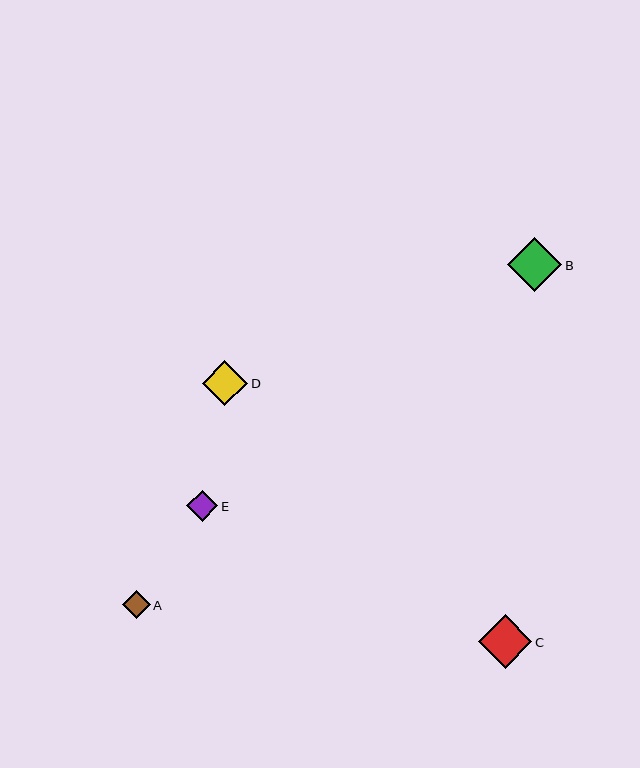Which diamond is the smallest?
Diamond A is the smallest with a size of approximately 28 pixels.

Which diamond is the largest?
Diamond B is the largest with a size of approximately 54 pixels.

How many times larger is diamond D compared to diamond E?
Diamond D is approximately 1.4 times the size of diamond E.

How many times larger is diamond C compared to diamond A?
Diamond C is approximately 1.9 times the size of diamond A.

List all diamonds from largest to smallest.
From largest to smallest: B, C, D, E, A.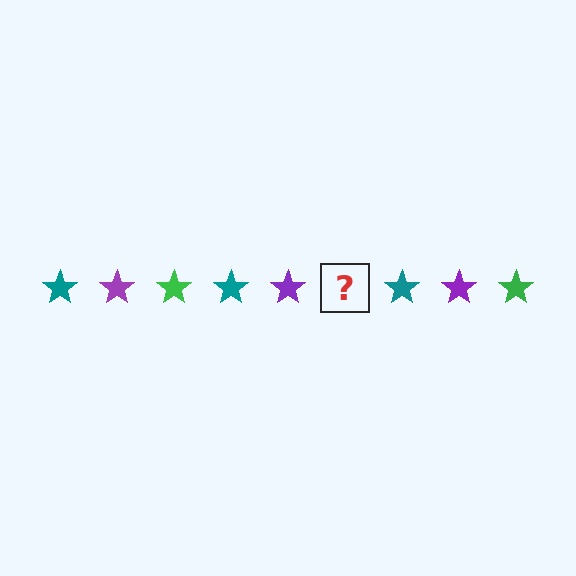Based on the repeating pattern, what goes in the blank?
The blank should be a green star.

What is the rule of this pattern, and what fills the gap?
The rule is that the pattern cycles through teal, purple, green stars. The gap should be filled with a green star.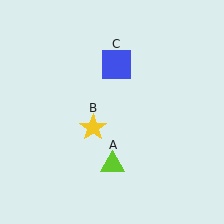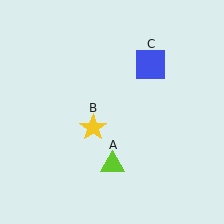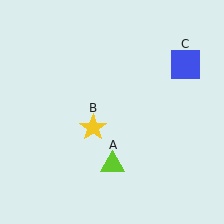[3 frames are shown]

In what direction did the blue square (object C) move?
The blue square (object C) moved right.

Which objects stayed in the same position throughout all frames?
Lime triangle (object A) and yellow star (object B) remained stationary.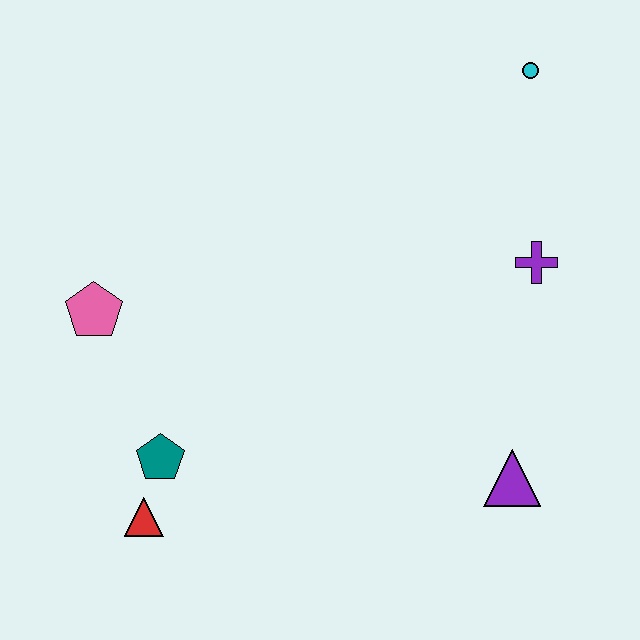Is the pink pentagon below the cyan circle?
Yes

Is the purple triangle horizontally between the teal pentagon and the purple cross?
Yes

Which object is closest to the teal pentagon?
The red triangle is closest to the teal pentagon.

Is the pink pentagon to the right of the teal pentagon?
No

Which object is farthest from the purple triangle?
The pink pentagon is farthest from the purple triangle.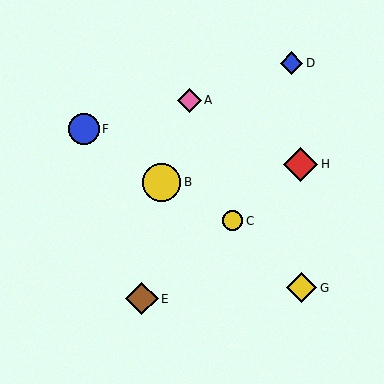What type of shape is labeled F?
Shape F is a blue circle.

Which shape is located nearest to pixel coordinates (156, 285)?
The brown diamond (labeled E) at (142, 299) is nearest to that location.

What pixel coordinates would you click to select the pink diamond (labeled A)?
Click at (189, 100) to select the pink diamond A.